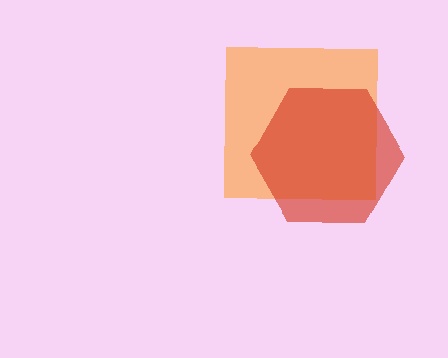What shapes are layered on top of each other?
The layered shapes are: an orange square, a red hexagon.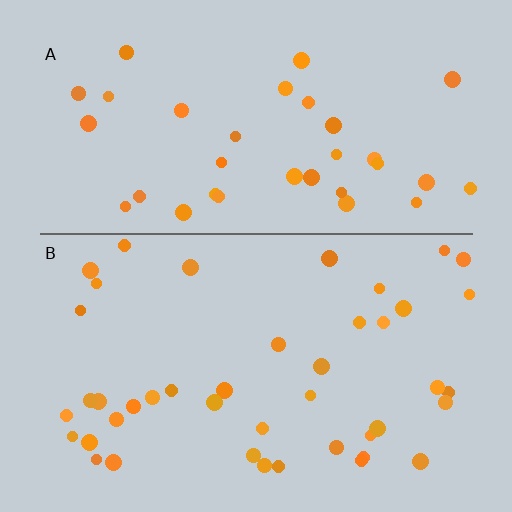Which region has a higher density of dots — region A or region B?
B (the bottom).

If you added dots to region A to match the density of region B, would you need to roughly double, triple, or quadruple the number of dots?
Approximately double.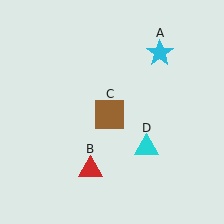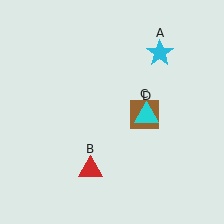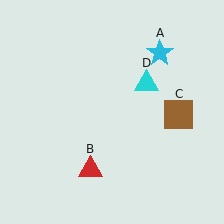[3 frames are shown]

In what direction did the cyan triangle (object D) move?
The cyan triangle (object D) moved up.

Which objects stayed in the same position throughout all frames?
Cyan star (object A) and red triangle (object B) remained stationary.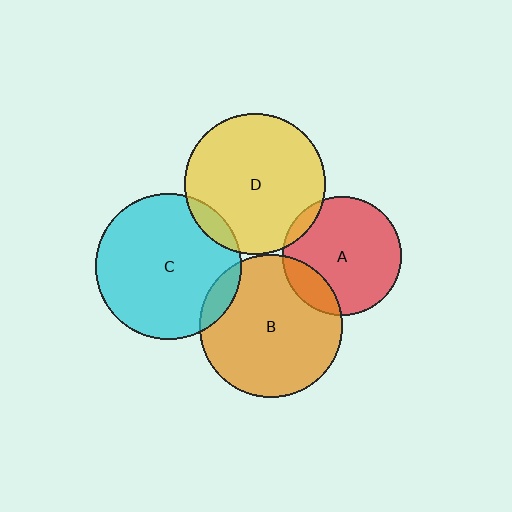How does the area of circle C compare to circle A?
Approximately 1.5 times.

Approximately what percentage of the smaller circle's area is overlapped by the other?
Approximately 10%.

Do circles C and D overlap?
Yes.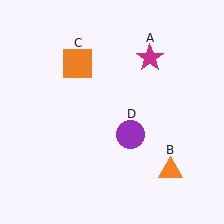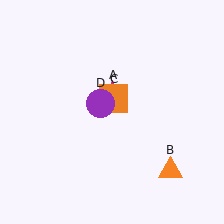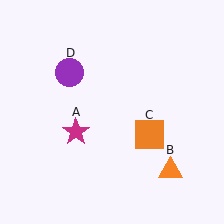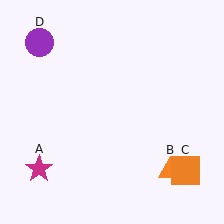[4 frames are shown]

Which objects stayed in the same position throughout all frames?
Orange triangle (object B) remained stationary.